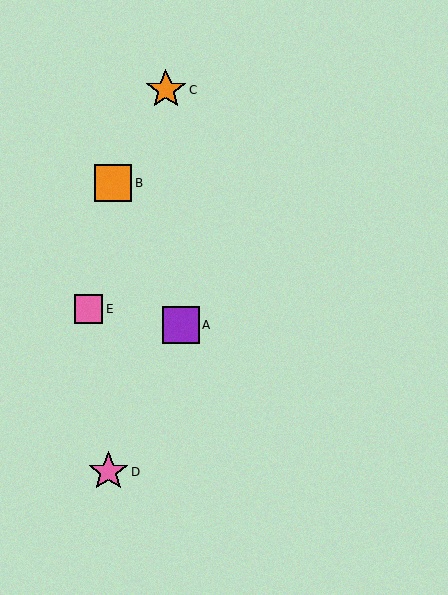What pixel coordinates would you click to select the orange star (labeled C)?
Click at (166, 90) to select the orange star C.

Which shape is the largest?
The orange star (labeled C) is the largest.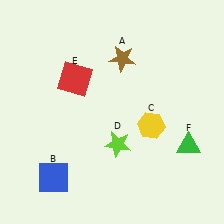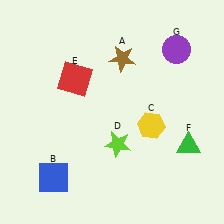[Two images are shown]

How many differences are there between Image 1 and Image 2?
There is 1 difference between the two images.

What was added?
A purple circle (G) was added in Image 2.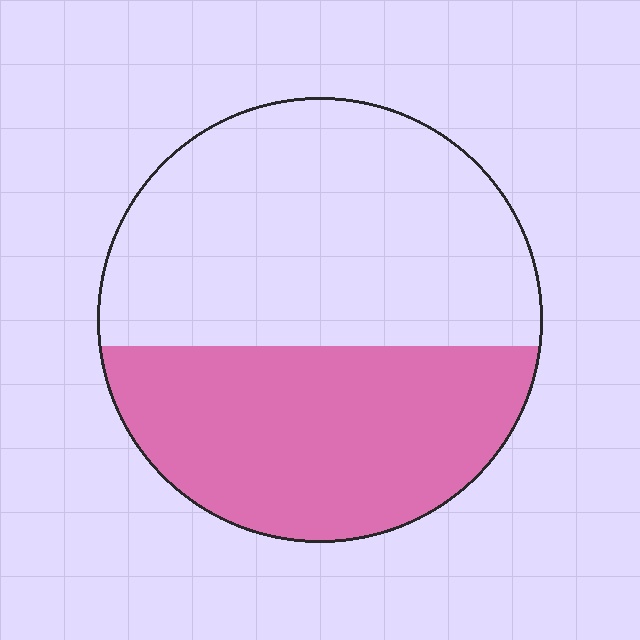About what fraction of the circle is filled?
About two fifths (2/5).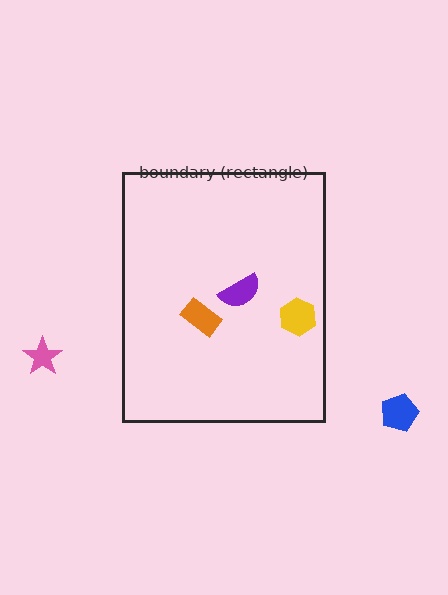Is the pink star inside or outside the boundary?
Outside.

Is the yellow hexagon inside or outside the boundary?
Inside.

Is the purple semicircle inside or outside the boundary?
Inside.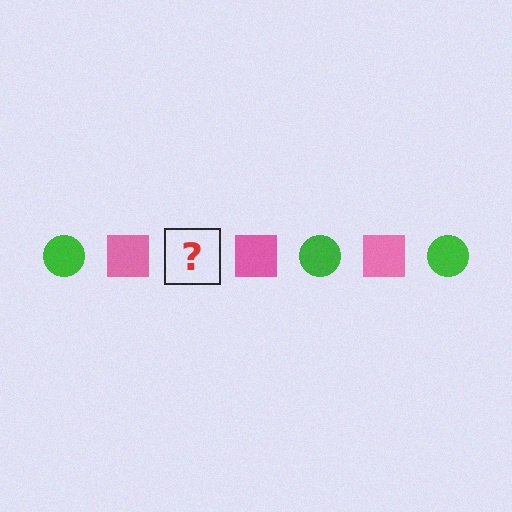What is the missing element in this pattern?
The missing element is a green circle.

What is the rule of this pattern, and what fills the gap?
The rule is that the pattern alternates between green circle and pink square. The gap should be filled with a green circle.